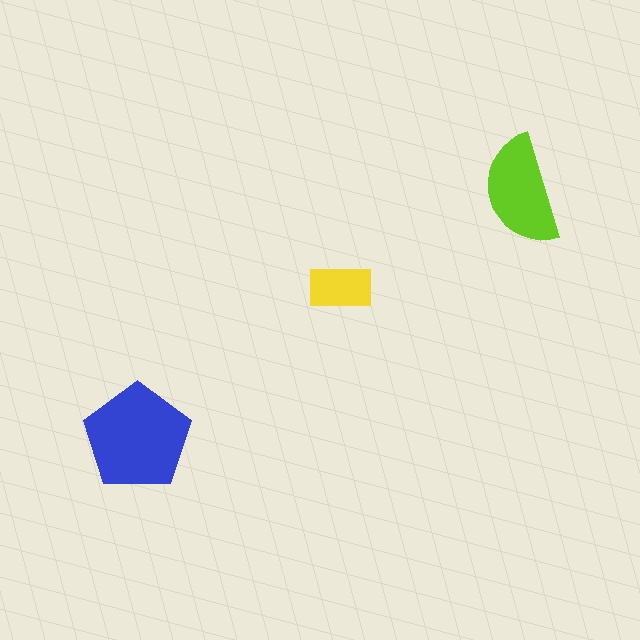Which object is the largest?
The blue pentagon.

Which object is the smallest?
The yellow rectangle.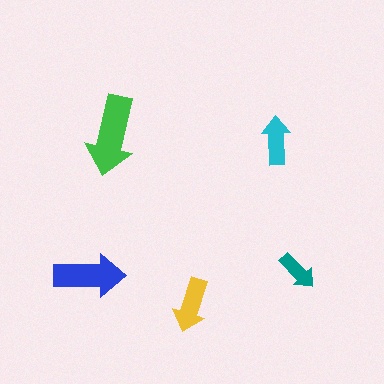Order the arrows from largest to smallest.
the green one, the blue one, the yellow one, the cyan one, the teal one.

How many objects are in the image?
There are 5 objects in the image.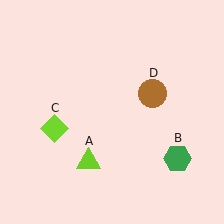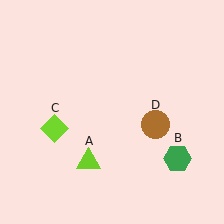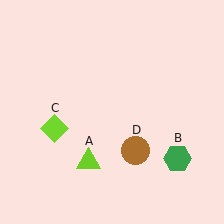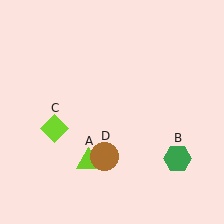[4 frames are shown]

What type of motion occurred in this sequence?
The brown circle (object D) rotated clockwise around the center of the scene.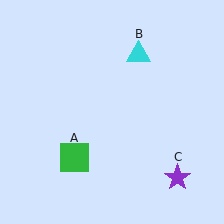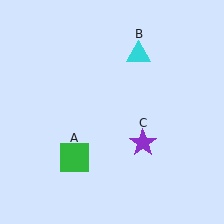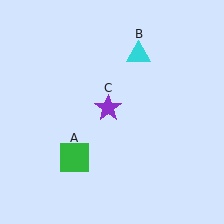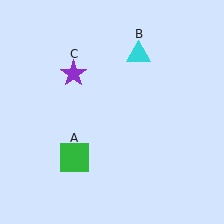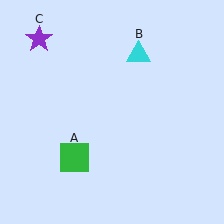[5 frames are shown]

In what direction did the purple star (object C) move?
The purple star (object C) moved up and to the left.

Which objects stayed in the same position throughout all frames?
Green square (object A) and cyan triangle (object B) remained stationary.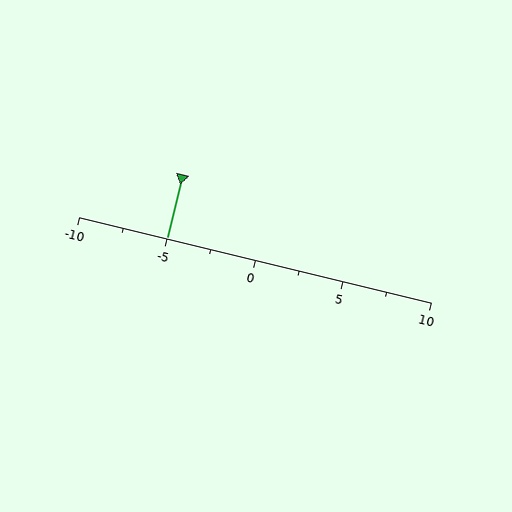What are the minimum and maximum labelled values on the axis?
The axis runs from -10 to 10.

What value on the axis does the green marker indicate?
The marker indicates approximately -5.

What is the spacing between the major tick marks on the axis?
The major ticks are spaced 5 apart.